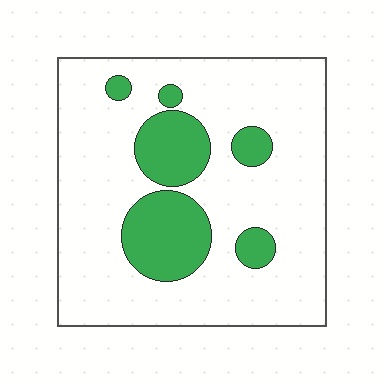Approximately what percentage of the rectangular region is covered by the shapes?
Approximately 20%.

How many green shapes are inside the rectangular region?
6.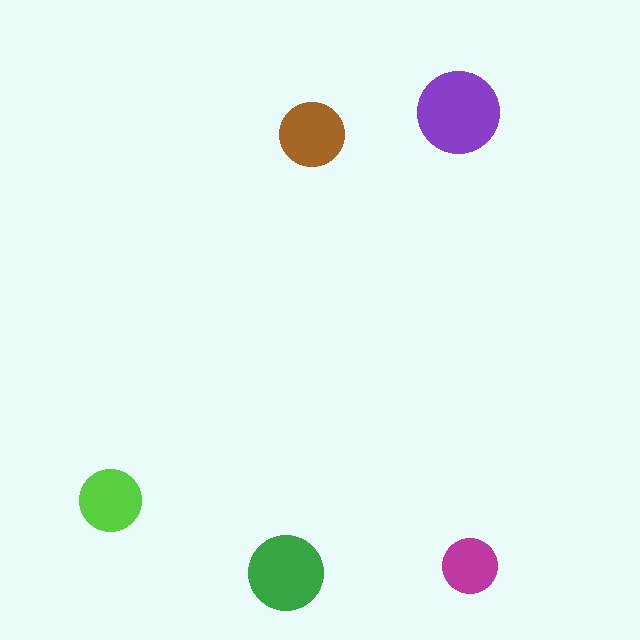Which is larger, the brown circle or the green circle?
The green one.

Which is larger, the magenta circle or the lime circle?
The lime one.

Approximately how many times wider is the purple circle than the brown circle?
About 1.5 times wider.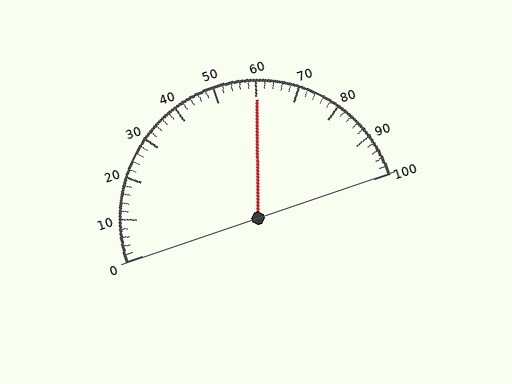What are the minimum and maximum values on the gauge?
The gauge ranges from 0 to 100.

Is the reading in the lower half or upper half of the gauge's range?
The reading is in the upper half of the range (0 to 100).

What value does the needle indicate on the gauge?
The needle indicates approximately 60.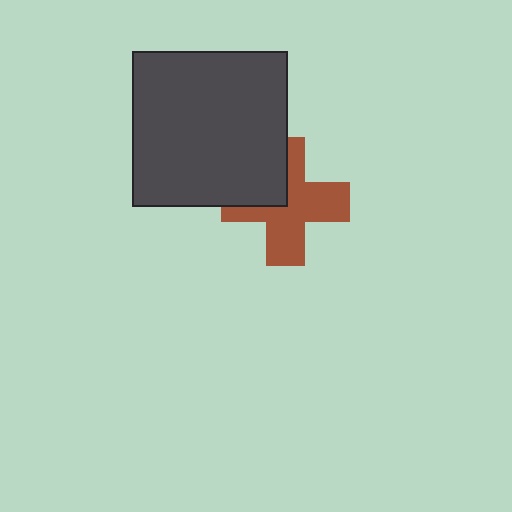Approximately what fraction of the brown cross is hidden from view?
Roughly 31% of the brown cross is hidden behind the dark gray square.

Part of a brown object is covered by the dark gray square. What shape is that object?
It is a cross.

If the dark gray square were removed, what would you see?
You would see the complete brown cross.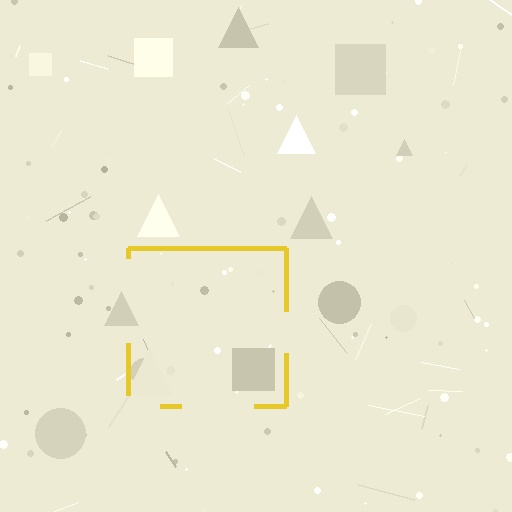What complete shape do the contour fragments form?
The contour fragments form a square.